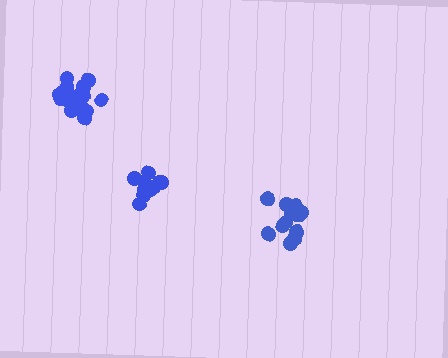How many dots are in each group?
Group 1: 12 dots, Group 2: 14 dots, Group 3: 18 dots (44 total).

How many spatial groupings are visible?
There are 3 spatial groupings.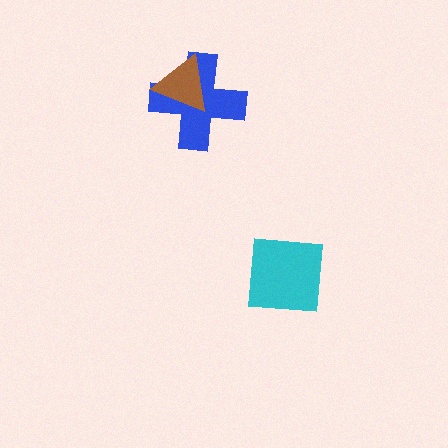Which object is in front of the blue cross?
The brown triangle is in front of the blue cross.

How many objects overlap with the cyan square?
0 objects overlap with the cyan square.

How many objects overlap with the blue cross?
1 object overlaps with the blue cross.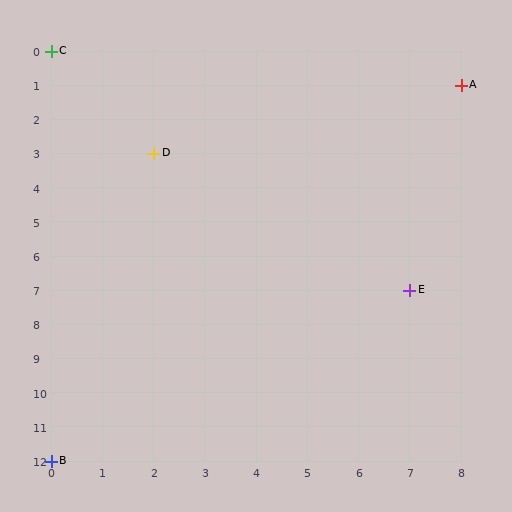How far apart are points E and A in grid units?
Points E and A are 1 column and 6 rows apart (about 6.1 grid units diagonally).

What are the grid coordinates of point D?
Point D is at grid coordinates (2, 3).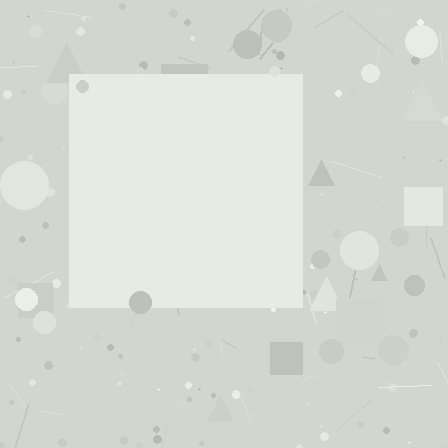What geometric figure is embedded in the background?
A square is embedded in the background.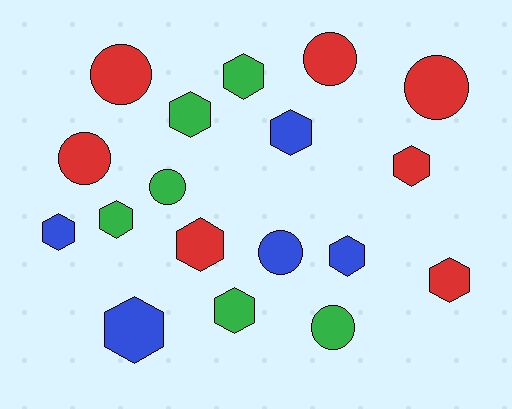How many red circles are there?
There are 4 red circles.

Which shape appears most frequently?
Hexagon, with 11 objects.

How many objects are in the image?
There are 18 objects.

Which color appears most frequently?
Red, with 7 objects.